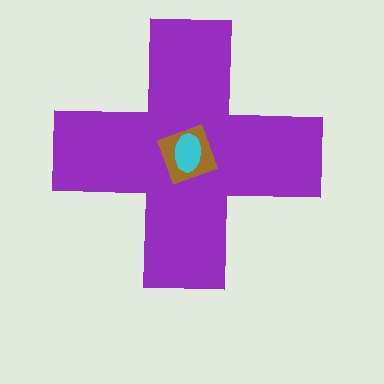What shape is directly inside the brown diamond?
The cyan ellipse.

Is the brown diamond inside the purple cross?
Yes.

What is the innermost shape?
The cyan ellipse.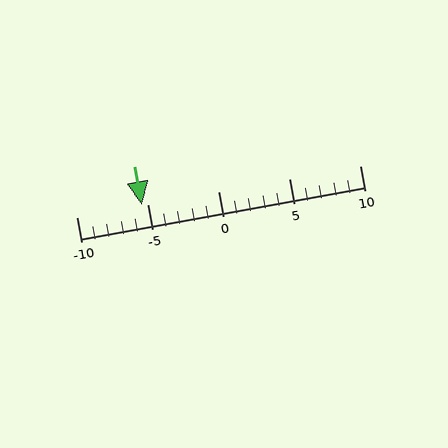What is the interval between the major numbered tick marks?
The major tick marks are spaced 5 units apart.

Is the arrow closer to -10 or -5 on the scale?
The arrow is closer to -5.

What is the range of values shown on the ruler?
The ruler shows values from -10 to 10.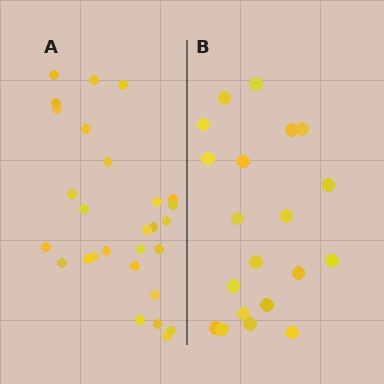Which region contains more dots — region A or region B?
Region A (the left region) has more dots.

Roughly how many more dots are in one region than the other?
Region A has roughly 8 or so more dots than region B.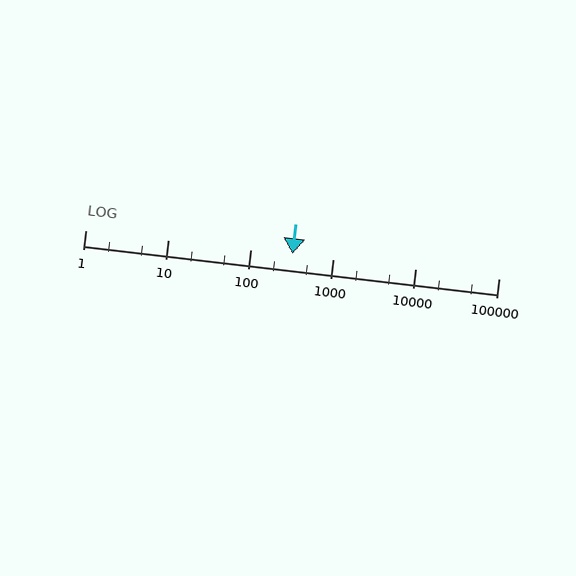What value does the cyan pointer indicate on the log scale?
The pointer indicates approximately 320.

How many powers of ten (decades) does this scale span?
The scale spans 5 decades, from 1 to 100000.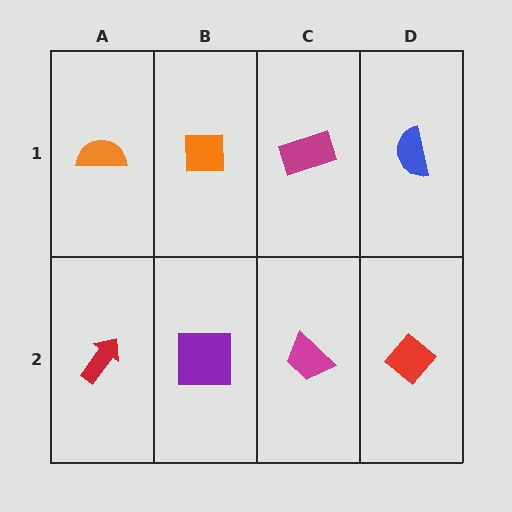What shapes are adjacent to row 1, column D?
A red diamond (row 2, column D), a magenta rectangle (row 1, column C).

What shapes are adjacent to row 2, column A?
An orange semicircle (row 1, column A), a purple square (row 2, column B).